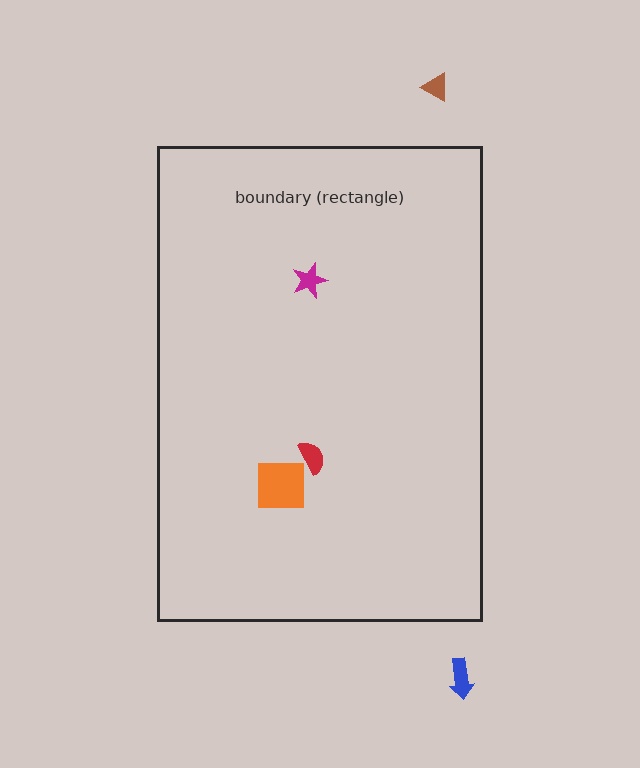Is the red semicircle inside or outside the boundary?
Inside.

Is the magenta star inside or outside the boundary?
Inside.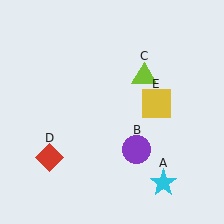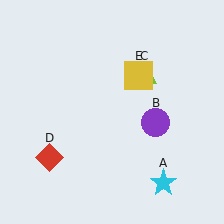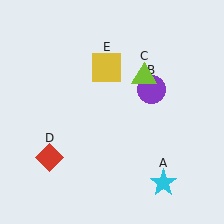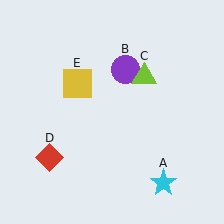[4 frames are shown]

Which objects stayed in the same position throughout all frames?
Cyan star (object A) and lime triangle (object C) and red diamond (object D) remained stationary.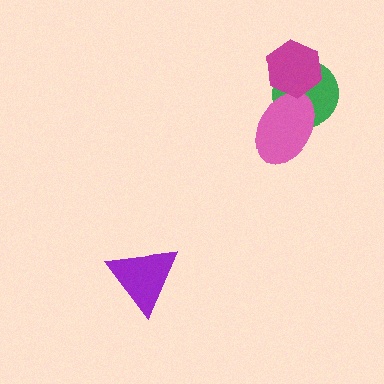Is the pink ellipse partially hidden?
Yes, it is partially covered by another shape.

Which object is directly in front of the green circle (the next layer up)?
The pink ellipse is directly in front of the green circle.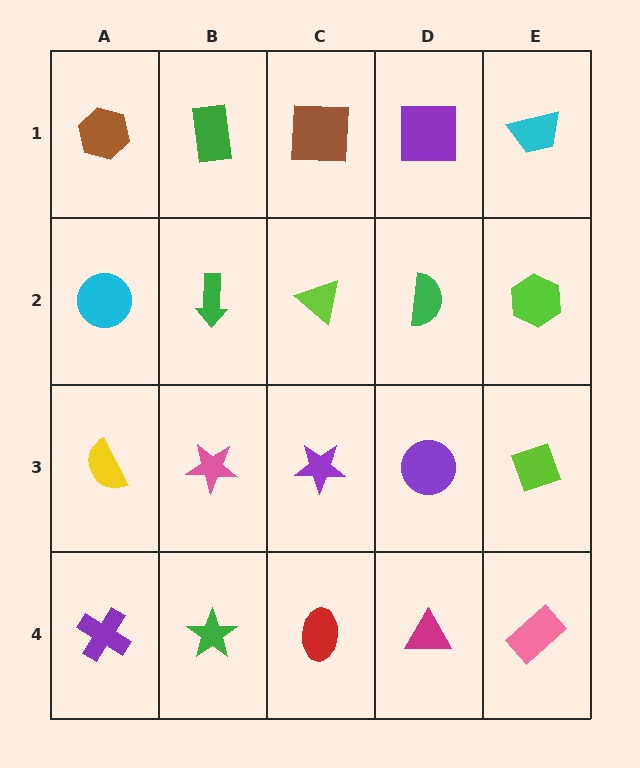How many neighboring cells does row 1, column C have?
3.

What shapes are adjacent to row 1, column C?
A lime triangle (row 2, column C), a green rectangle (row 1, column B), a purple square (row 1, column D).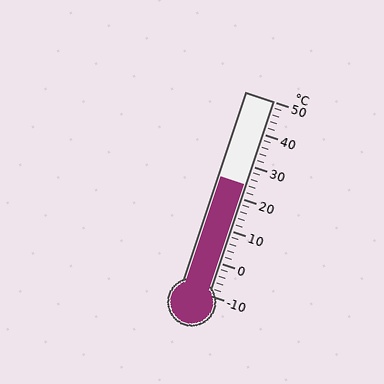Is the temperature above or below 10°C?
The temperature is above 10°C.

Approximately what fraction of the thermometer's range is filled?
The thermometer is filled to approximately 55% of its range.